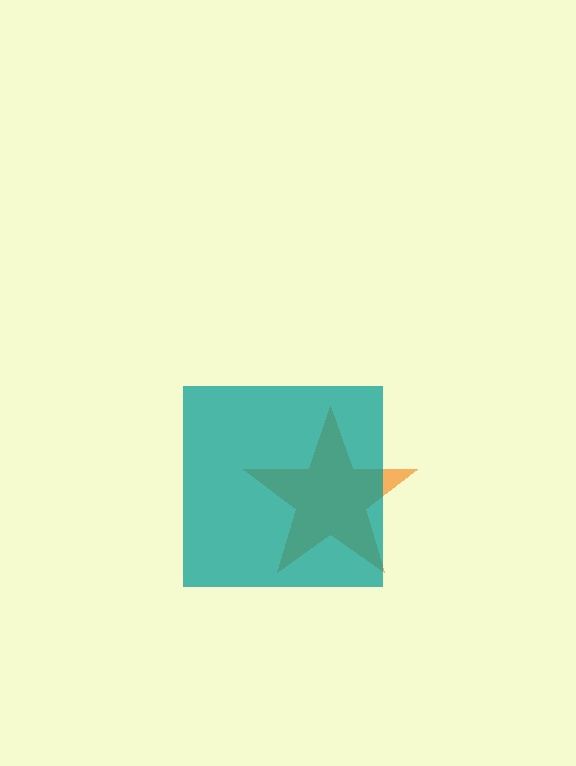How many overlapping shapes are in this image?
There are 2 overlapping shapes in the image.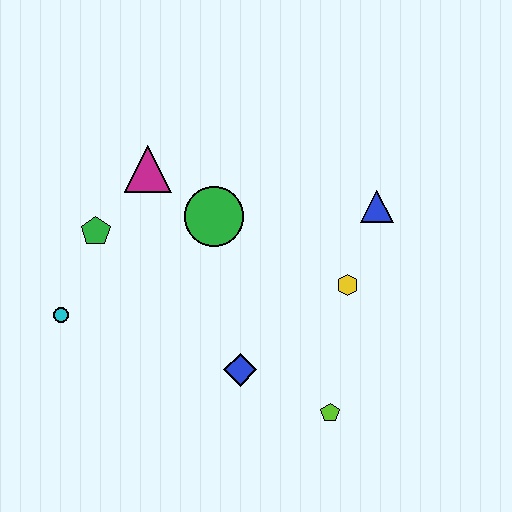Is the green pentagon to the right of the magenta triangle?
No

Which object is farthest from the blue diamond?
The magenta triangle is farthest from the blue diamond.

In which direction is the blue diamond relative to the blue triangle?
The blue diamond is below the blue triangle.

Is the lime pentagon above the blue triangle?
No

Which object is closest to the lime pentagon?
The blue diamond is closest to the lime pentagon.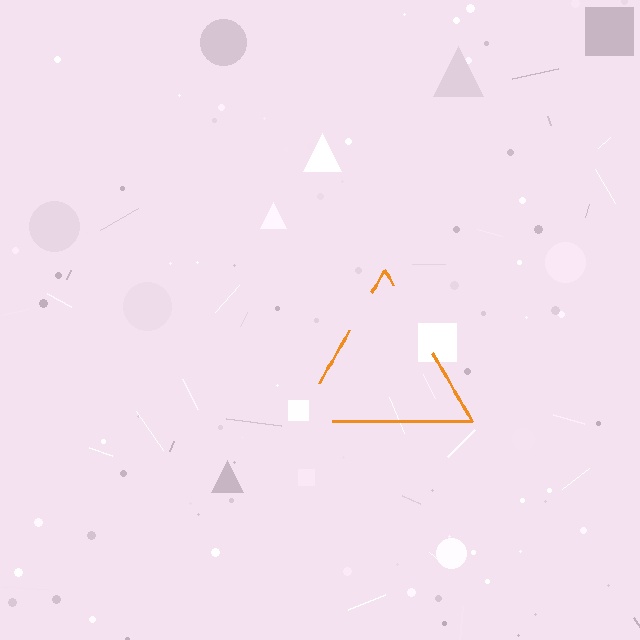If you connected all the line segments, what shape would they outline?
They would outline a triangle.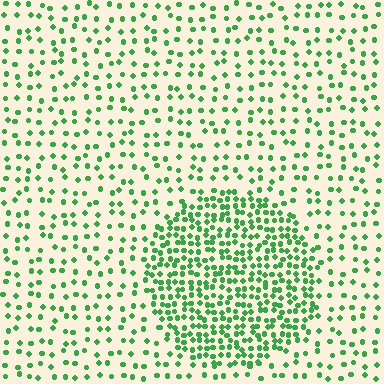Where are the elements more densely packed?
The elements are more densely packed inside the circle boundary.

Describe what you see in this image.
The image contains small green elements arranged at two different densities. A circle-shaped region is visible where the elements are more densely packed than the surrounding area.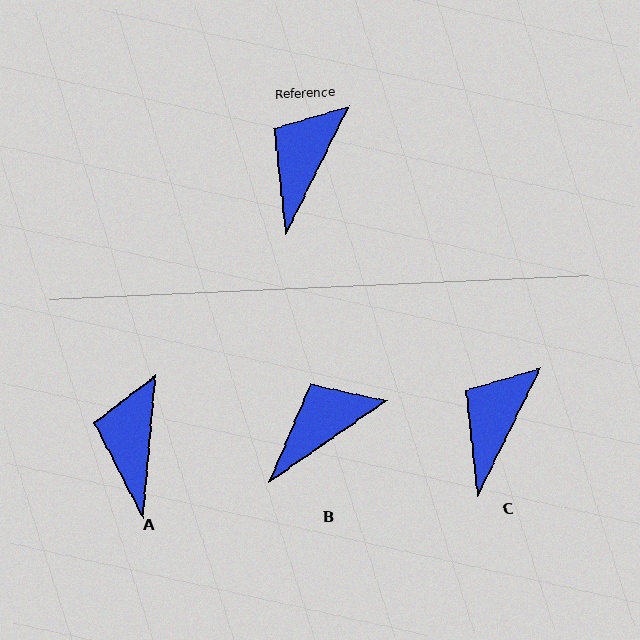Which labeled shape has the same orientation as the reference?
C.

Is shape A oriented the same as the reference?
No, it is off by about 21 degrees.